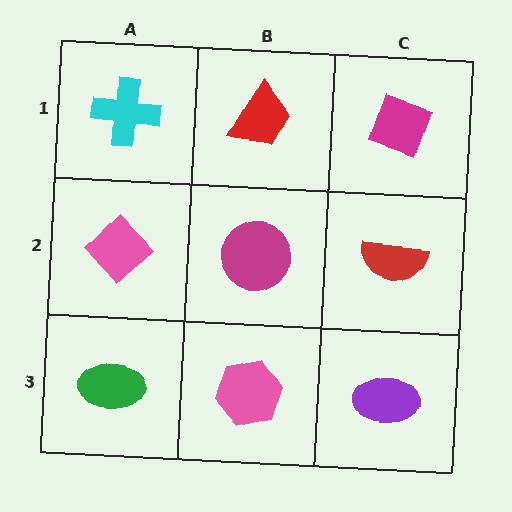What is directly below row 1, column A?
A pink diamond.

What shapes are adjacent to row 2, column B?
A red trapezoid (row 1, column B), a pink hexagon (row 3, column B), a pink diamond (row 2, column A), a red semicircle (row 2, column C).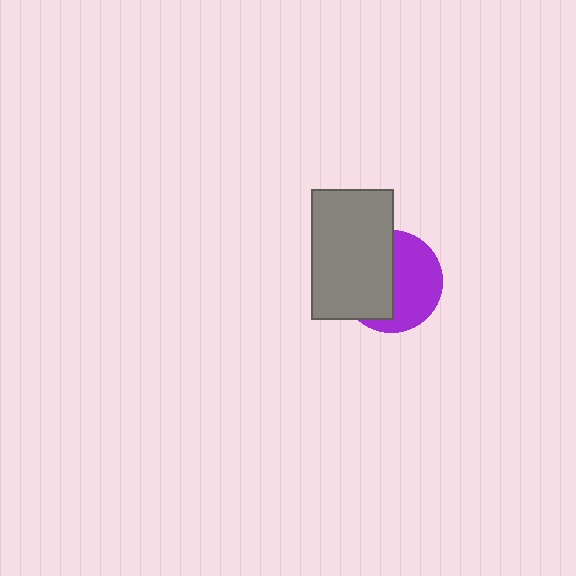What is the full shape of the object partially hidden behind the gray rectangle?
The partially hidden object is a purple circle.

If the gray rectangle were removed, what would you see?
You would see the complete purple circle.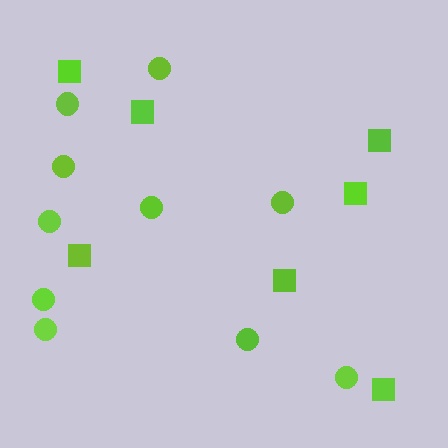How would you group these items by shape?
There are 2 groups: one group of squares (7) and one group of circles (10).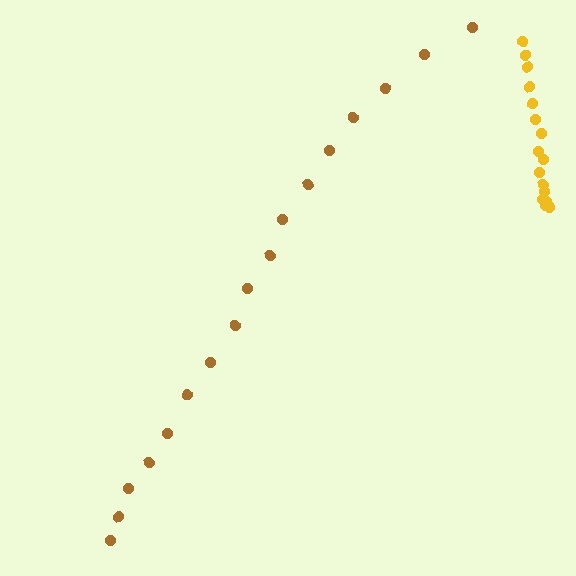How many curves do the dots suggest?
There are 2 distinct paths.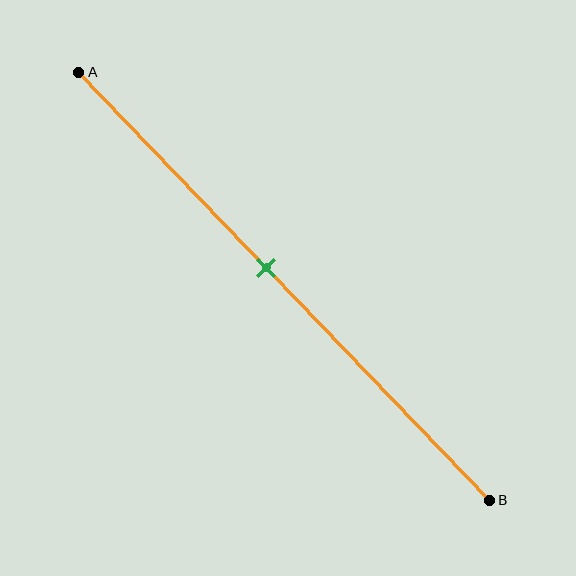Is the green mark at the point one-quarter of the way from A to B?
No, the mark is at about 45% from A, not at the 25% one-quarter point.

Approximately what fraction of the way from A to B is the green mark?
The green mark is approximately 45% of the way from A to B.